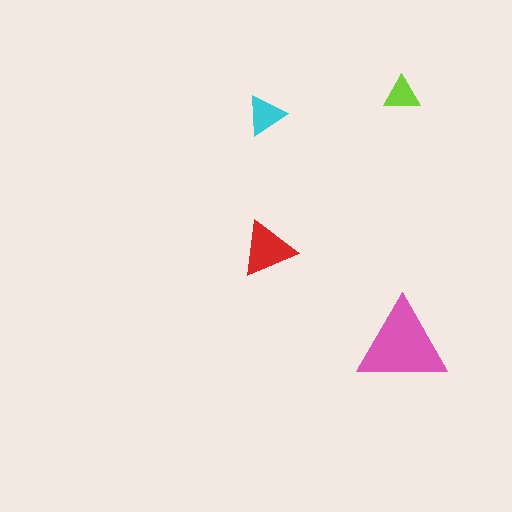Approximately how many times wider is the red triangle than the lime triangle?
About 1.5 times wider.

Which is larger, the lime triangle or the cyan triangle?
The cyan one.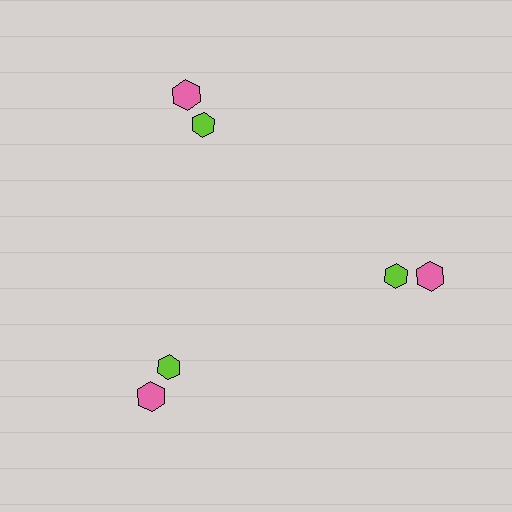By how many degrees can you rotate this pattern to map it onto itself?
The pattern maps onto itself every 120 degrees of rotation.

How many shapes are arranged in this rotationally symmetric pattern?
There are 6 shapes, arranged in 3 groups of 2.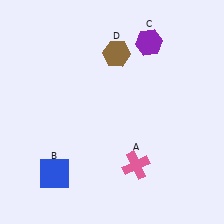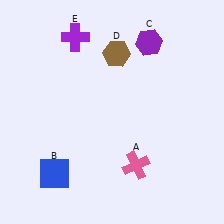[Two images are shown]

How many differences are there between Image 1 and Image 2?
There is 1 difference between the two images.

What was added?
A purple cross (E) was added in Image 2.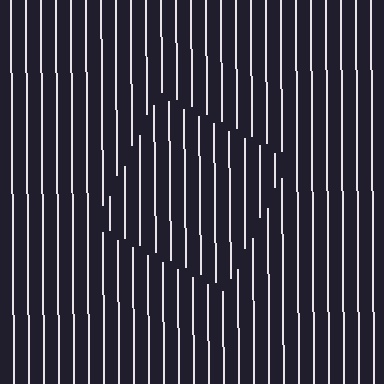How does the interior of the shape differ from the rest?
The interior of the shape contains the same grating, shifted by half a period — the contour is defined by the phase discontinuity where line-ends from the inner and outer gratings abut.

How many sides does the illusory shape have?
4 sides — the line-ends trace a square.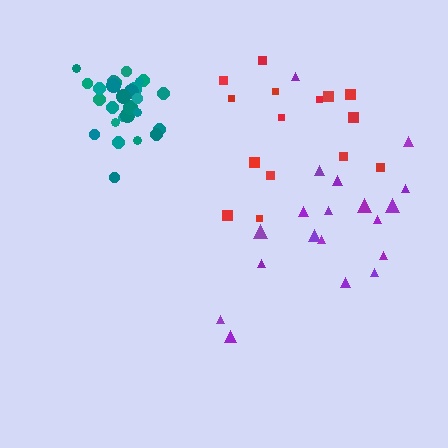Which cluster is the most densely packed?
Teal.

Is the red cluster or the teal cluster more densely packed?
Teal.